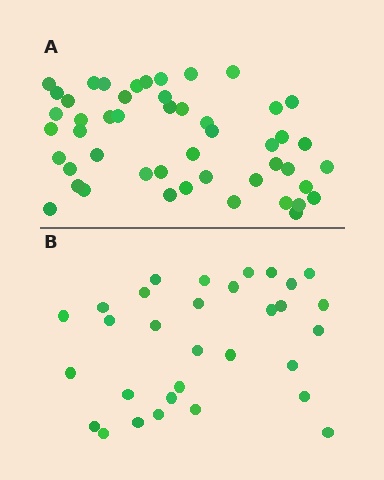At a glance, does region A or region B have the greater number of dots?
Region A (the top region) has more dots.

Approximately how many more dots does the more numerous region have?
Region A has approximately 20 more dots than region B.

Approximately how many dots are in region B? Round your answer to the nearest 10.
About 30 dots. (The exact count is 31, which rounds to 30.)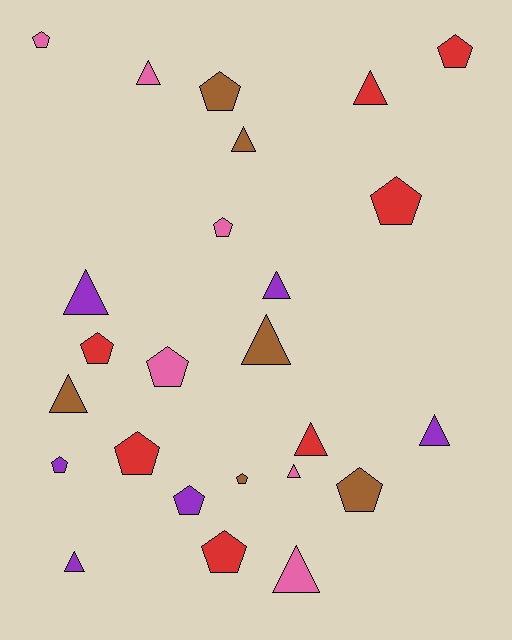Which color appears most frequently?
Red, with 7 objects.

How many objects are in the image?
There are 25 objects.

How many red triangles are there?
There are 2 red triangles.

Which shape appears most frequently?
Pentagon, with 13 objects.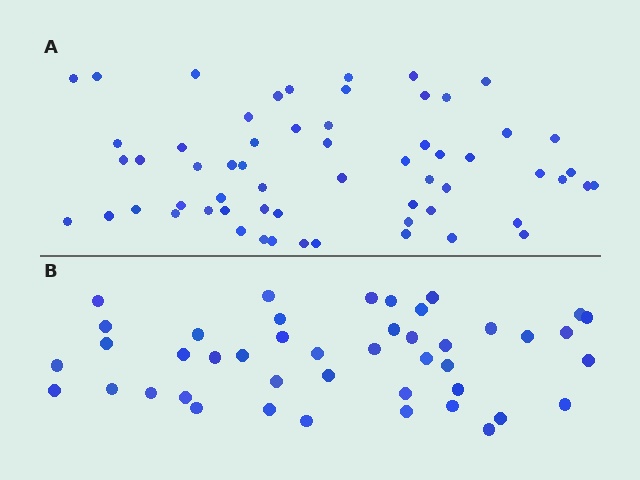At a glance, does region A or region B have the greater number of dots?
Region A (the top region) has more dots.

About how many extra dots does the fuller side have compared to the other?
Region A has approximately 15 more dots than region B.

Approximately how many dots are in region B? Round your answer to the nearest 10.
About 40 dots. (The exact count is 44, which rounds to 40.)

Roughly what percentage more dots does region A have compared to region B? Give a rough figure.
About 35% more.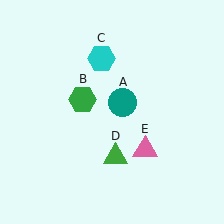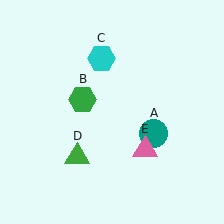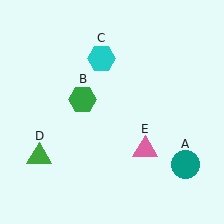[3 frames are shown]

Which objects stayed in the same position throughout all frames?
Green hexagon (object B) and cyan hexagon (object C) and pink triangle (object E) remained stationary.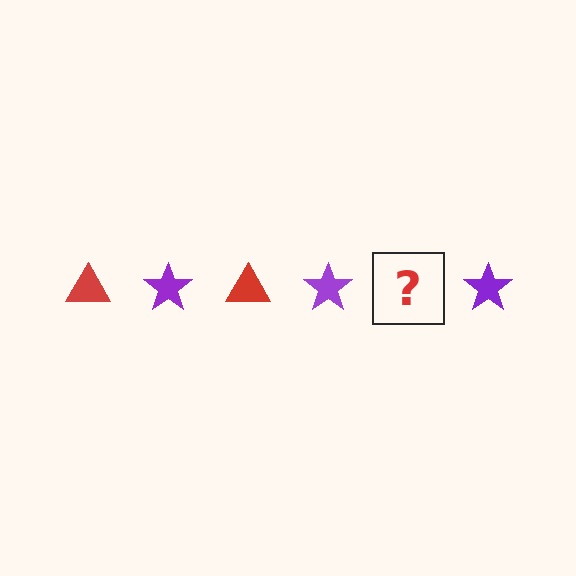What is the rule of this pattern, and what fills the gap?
The rule is that the pattern alternates between red triangle and purple star. The gap should be filled with a red triangle.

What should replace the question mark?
The question mark should be replaced with a red triangle.